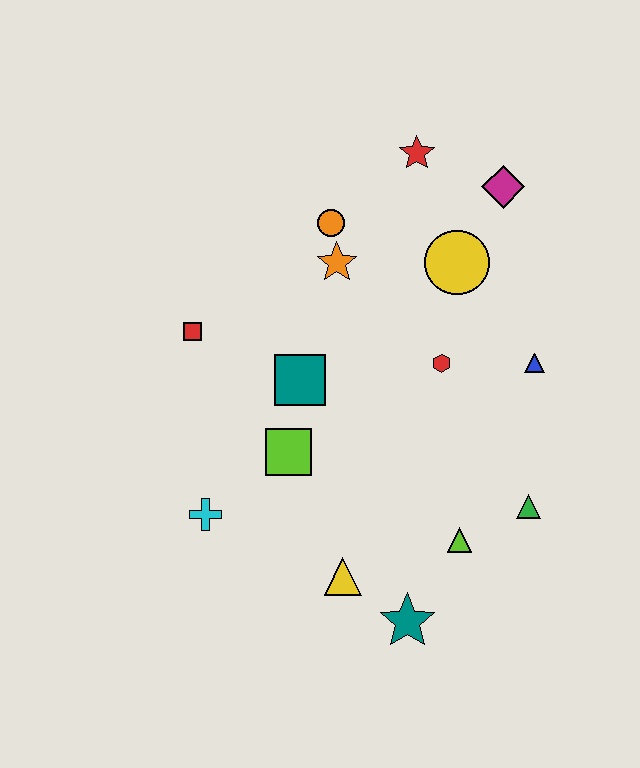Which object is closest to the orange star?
The orange circle is closest to the orange star.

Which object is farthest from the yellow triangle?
The red star is farthest from the yellow triangle.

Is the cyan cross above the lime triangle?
Yes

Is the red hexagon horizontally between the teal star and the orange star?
No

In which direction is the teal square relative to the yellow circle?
The teal square is to the left of the yellow circle.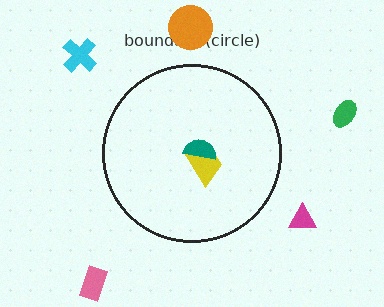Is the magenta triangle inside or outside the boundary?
Outside.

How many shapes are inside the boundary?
2 inside, 5 outside.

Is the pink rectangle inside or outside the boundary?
Outside.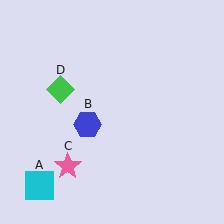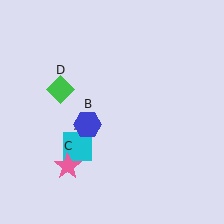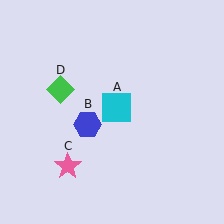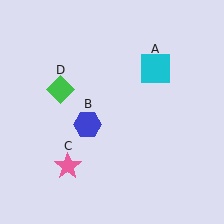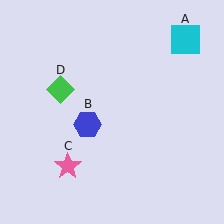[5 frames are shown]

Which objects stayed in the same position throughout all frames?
Blue hexagon (object B) and pink star (object C) and green diamond (object D) remained stationary.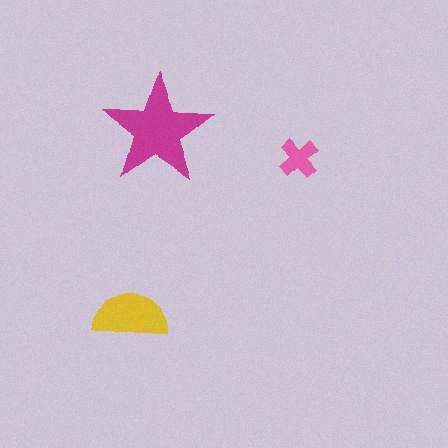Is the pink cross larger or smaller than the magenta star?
Smaller.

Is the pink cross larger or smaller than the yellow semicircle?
Smaller.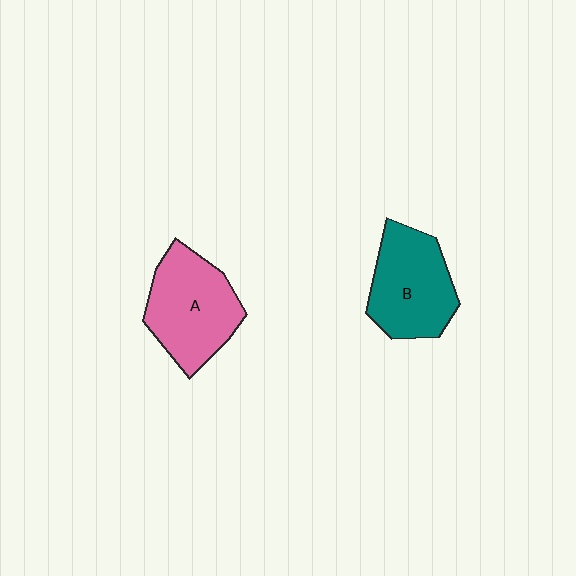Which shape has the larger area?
Shape A (pink).